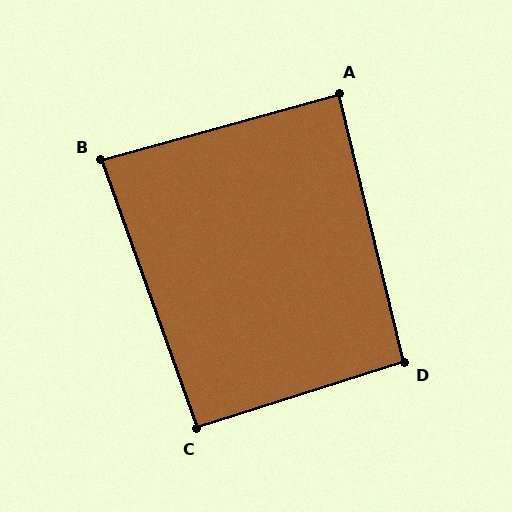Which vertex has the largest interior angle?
D, at approximately 94 degrees.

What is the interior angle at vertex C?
Approximately 92 degrees (approximately right).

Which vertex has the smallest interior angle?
B, at approximately 86 degrees.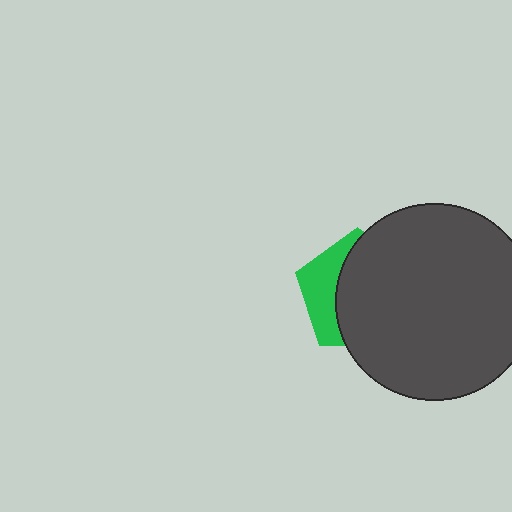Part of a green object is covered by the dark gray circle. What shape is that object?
It is a pentagon.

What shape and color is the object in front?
The object in front is a dark gray circle.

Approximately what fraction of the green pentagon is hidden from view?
Roughly 67% of the green pentagon is hidden behind the dark gray circle.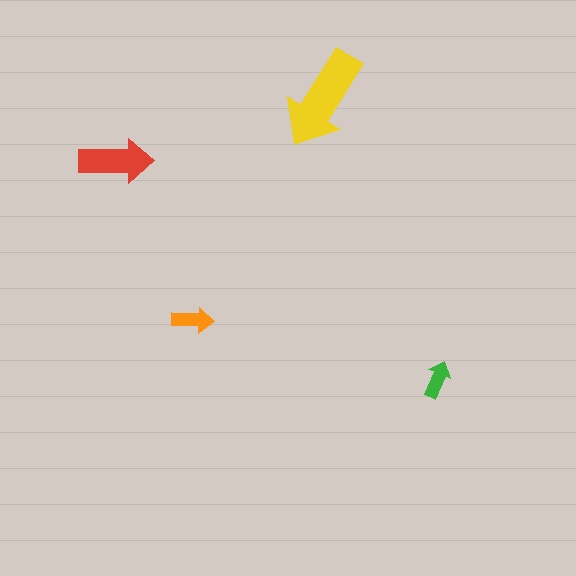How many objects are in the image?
There are 4 objects in the image.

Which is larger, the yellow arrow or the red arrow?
The yellow one.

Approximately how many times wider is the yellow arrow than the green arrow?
About 2.5 times wider.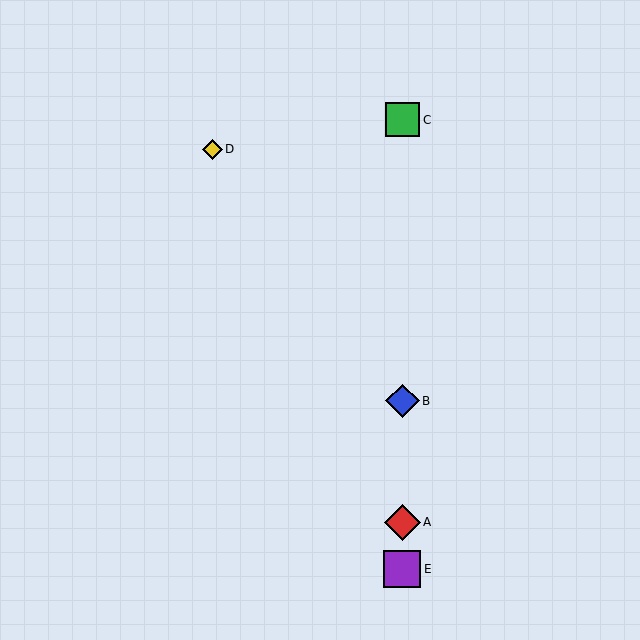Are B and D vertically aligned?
No, B is at x≈402 and D is at x≈212.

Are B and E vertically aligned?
Yes, both are at x≈402.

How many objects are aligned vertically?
4 objects (A, B, C, E) are aligned vertically.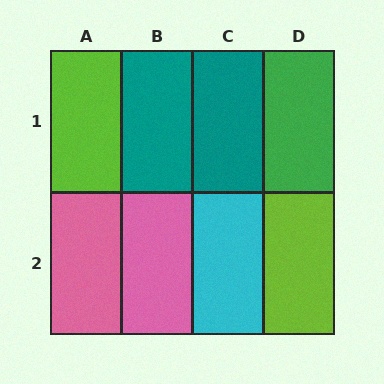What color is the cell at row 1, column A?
Lime.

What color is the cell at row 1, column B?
Teal.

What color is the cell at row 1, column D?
Green.